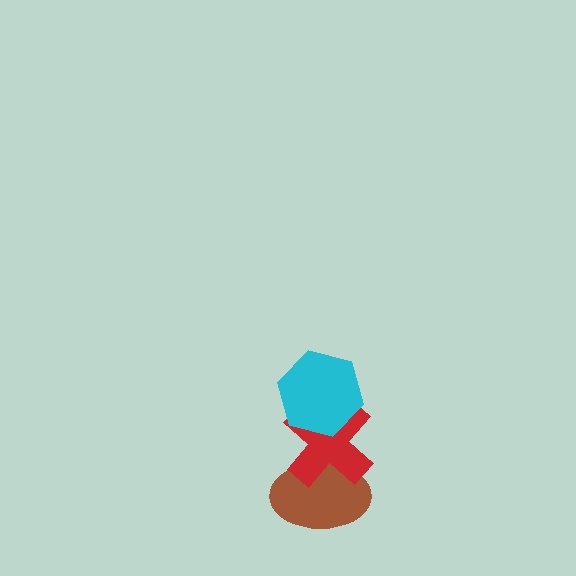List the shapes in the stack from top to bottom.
From top to bottom: the cyan hexagon, the red cross, the brown ellipse.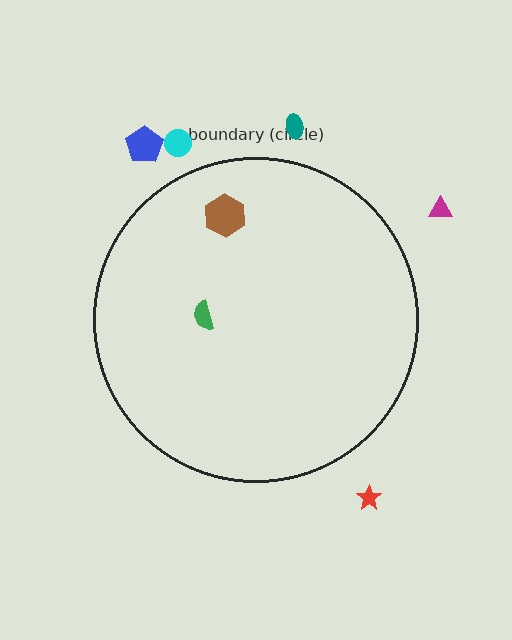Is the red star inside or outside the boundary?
Outside.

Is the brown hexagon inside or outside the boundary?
Inside.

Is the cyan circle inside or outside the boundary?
Outside.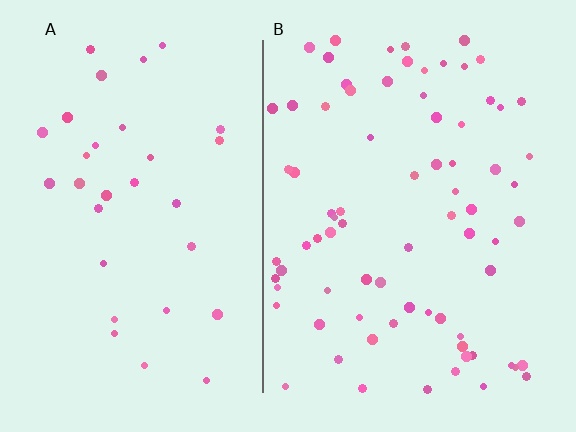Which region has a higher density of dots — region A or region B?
B (the right).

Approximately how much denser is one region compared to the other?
Approximately 2.4× — region B over region A.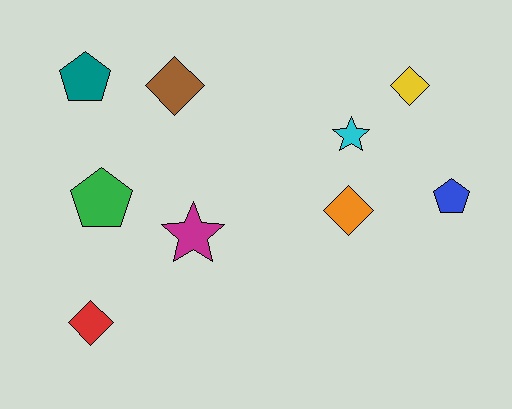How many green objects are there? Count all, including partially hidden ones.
There is 1 green object.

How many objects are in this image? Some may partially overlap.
There are 9 objects.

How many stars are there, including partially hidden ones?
There are 2 stars.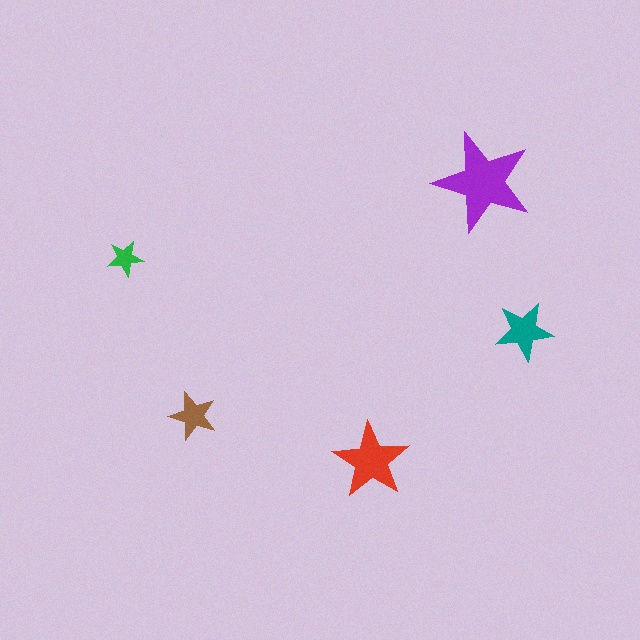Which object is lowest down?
The red star is bottommost.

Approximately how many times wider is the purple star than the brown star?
About 2 times wider.